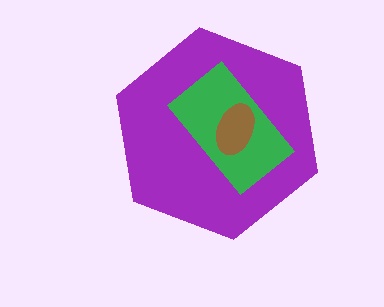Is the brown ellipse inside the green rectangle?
Yes.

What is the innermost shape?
The brown ellipse.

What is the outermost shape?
The purple hexagon.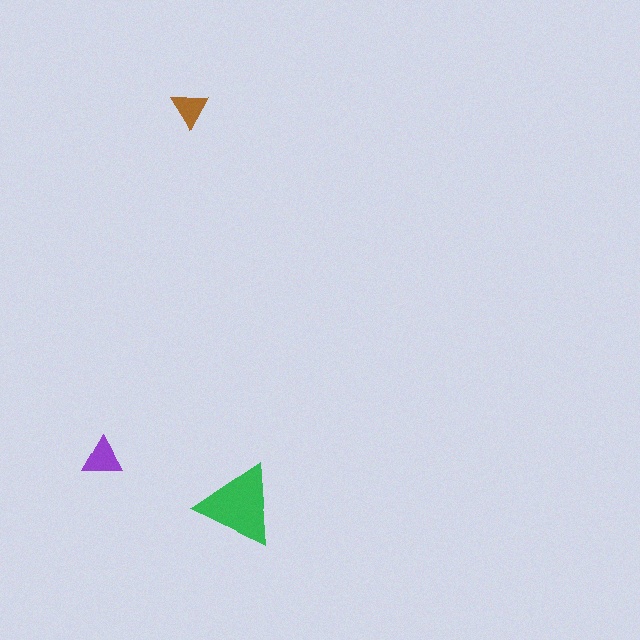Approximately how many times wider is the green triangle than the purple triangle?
About 2 times wider.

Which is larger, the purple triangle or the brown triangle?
The purple one.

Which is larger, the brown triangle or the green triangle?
The green one.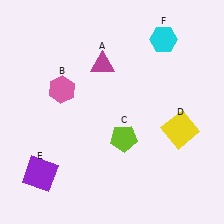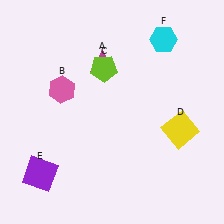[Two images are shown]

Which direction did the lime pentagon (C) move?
The lime pentagon (C) moved up.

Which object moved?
The lime pentagon (C) moved up.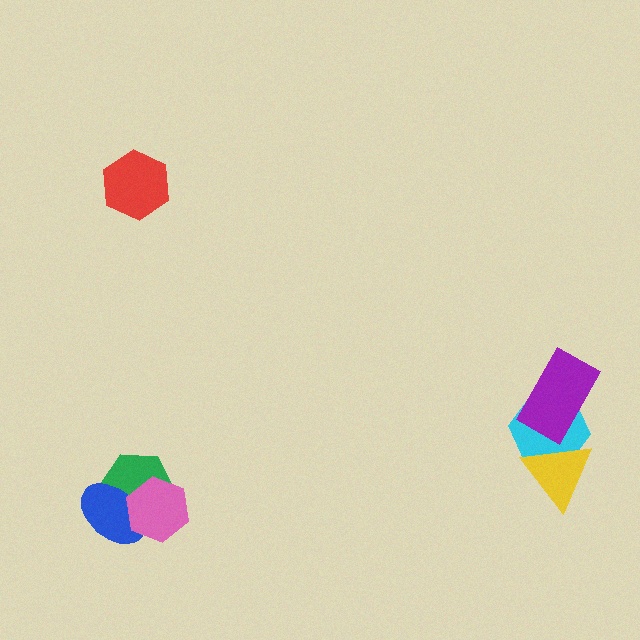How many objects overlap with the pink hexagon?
2 objects overlap with the pink hexagon.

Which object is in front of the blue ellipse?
The pink hexagon is in front of the blue ellipse.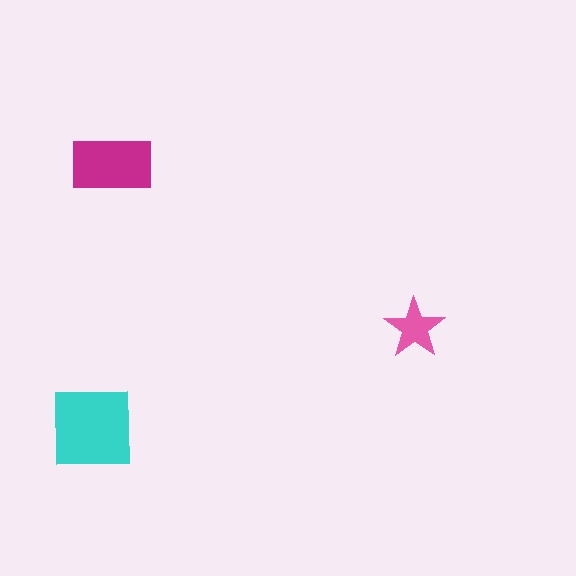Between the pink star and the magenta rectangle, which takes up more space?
The magenta rectangle.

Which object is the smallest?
The pink star.